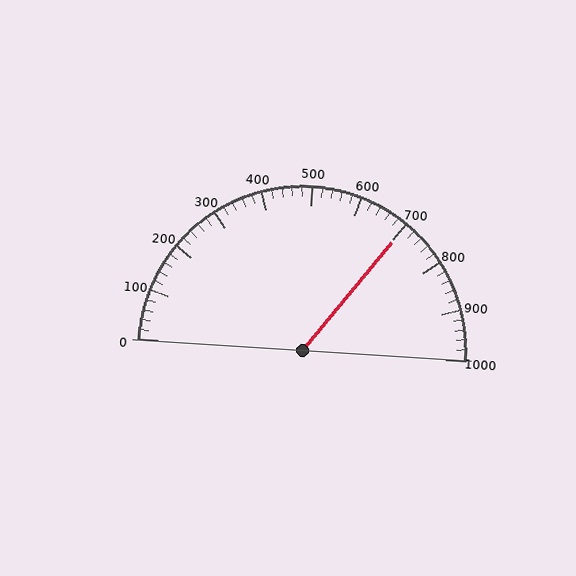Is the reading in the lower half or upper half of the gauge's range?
The reading is in the upper half of the range (0 to 1000).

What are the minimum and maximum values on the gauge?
The gauge ranges from 0 to 1000.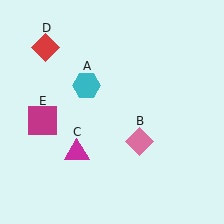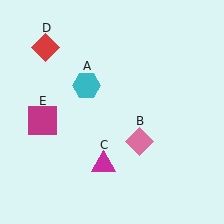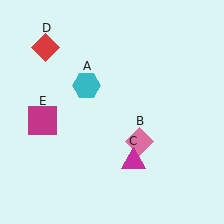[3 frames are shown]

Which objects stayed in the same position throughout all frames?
Cyan hexagon (object A) and pink diamond (object B) and red diamond (object D) and magenta square (object E) remained stationary.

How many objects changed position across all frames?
1 object changed position: magenta triangle (object C).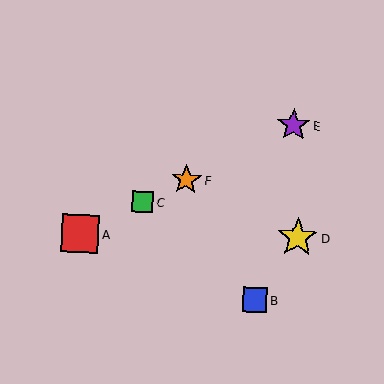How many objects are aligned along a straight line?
4 objects (A, C, E, F) are aligned along a straight line.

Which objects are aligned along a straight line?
Objects A, C, E, F are aligned along a straight line.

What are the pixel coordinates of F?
Object F is at (186, 180).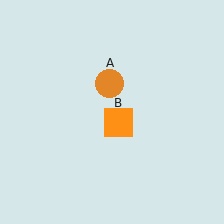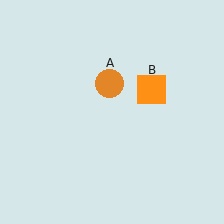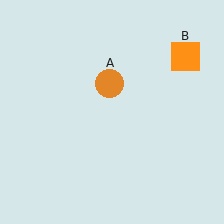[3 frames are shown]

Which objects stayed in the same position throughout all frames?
Orange circle (object A) remained stationary.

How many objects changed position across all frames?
1 object changed position: orange square (object B).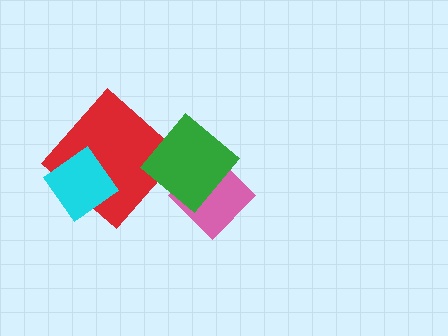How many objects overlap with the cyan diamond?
1 object overlaps with the cyan diamond.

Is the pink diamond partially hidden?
Yes, it is partially covered by another shape.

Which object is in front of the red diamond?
The cyan diamond is in front of the red diamond.